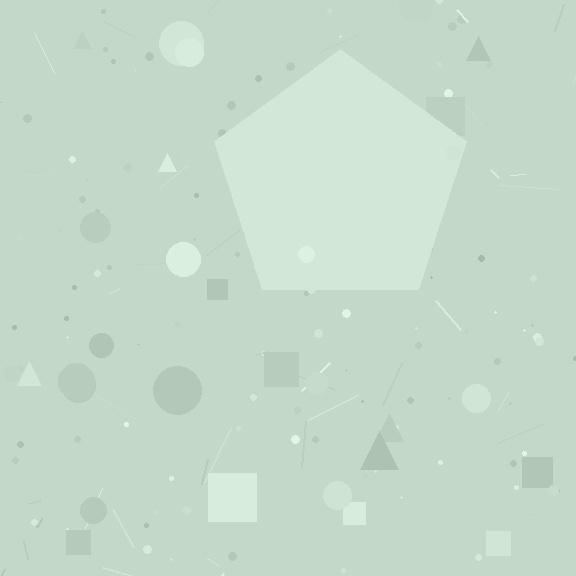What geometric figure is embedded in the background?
A pentagon is embedded in the background.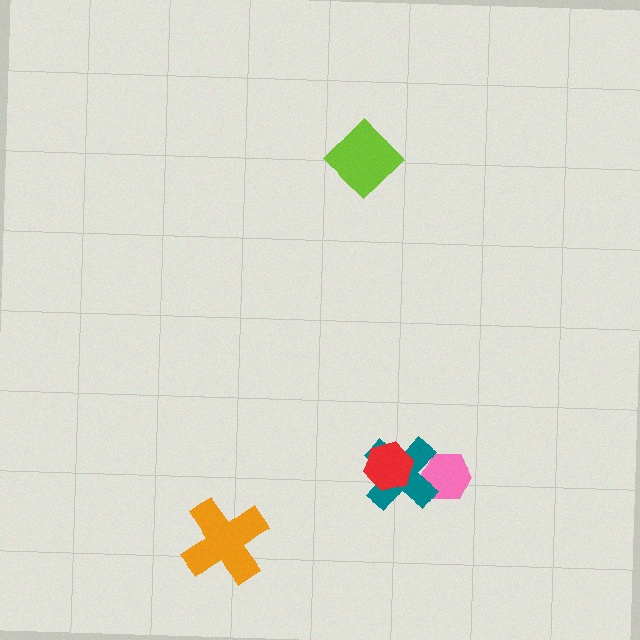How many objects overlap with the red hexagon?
1 object overlaps with the red hexagon.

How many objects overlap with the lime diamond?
0 objects overlap with the lime diamond.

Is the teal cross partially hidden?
Yes, it is partially covered by another shape.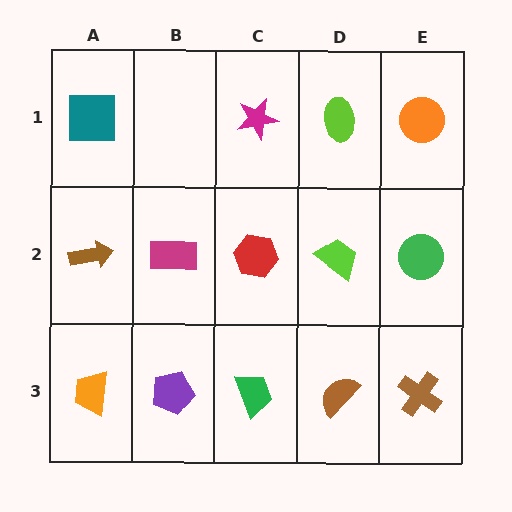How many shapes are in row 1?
4 shapes.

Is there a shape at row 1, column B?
No, that cell is empty.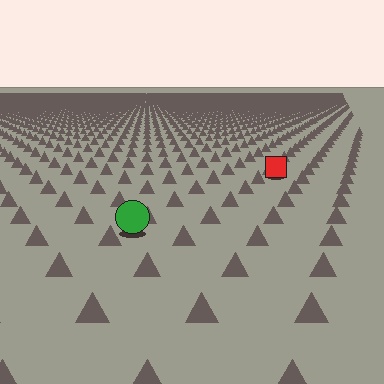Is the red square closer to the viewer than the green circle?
No. The green circle is closer — you can tell from the texture gradient: the ground texture is coarser near it.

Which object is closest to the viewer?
The green circle is closest. The texture marks near it are larger and more spread out.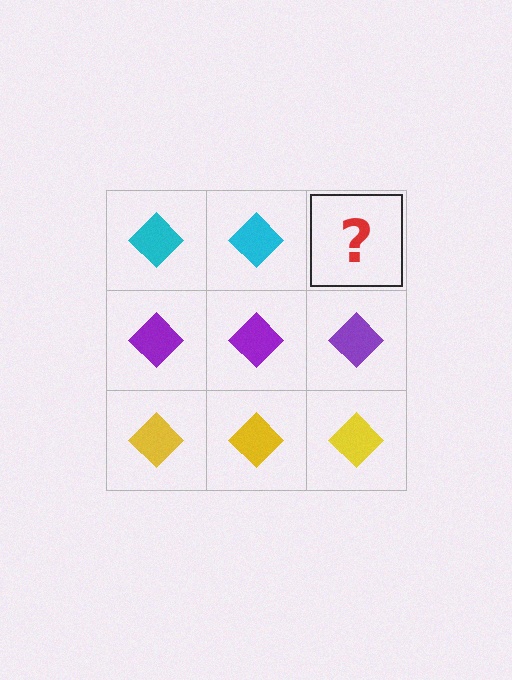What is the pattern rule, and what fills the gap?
The rule is that each row has a consistent color. The gap should be filled with a cyan diamond.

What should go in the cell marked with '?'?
The missing cell should contain a cyan diamond.